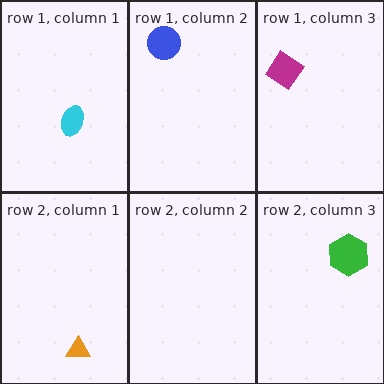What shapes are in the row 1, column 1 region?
The cyan ellipse.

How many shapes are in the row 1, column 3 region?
1.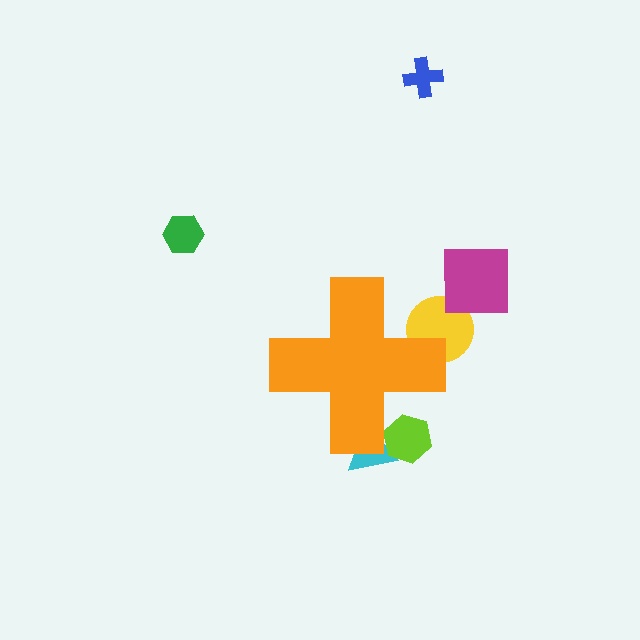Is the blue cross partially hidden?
No, the blue cross is fully visible.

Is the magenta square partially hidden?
No, the magenta square is fully visible.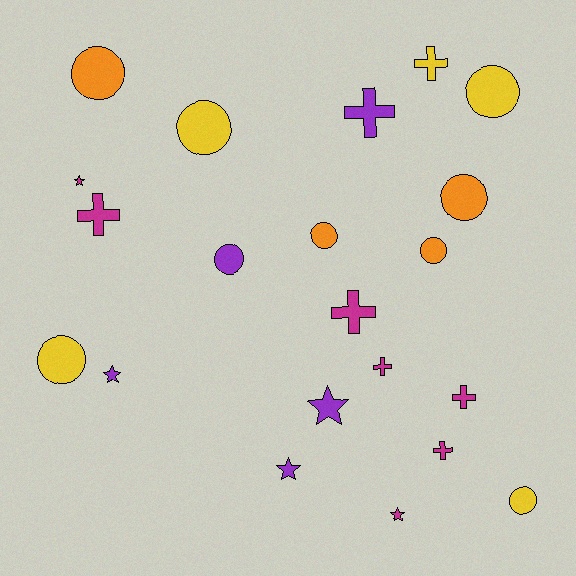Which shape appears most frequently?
Circle, with 9 objects.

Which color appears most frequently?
Magenta, with 7 objects.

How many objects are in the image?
There are 21 objects.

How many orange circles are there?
There are 4 orange circles.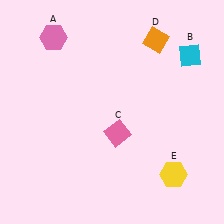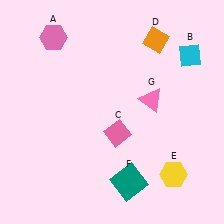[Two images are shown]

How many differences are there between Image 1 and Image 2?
There are 2 differences between the two images.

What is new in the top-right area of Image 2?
A pink triangle (G) was added in the top-right area of Image 2.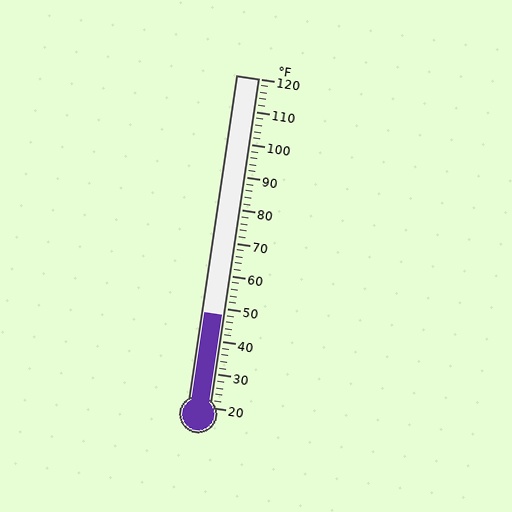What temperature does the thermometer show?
The thermometer shows approximately 48°F.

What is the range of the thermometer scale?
The thermometer scale ranges from 20°F to 120°F.